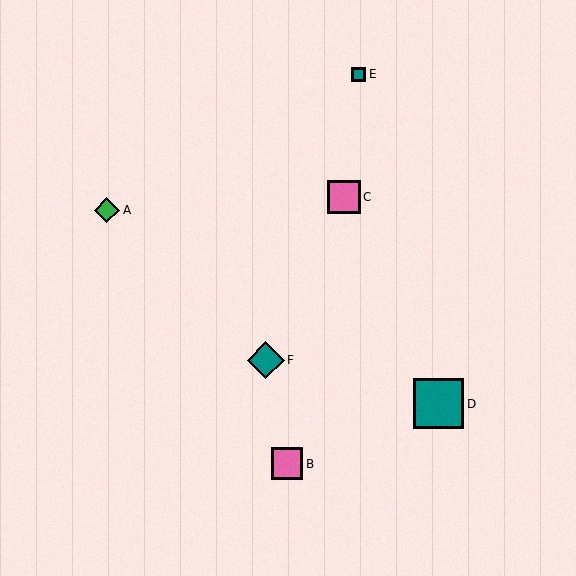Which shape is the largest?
The teal square (labeled D) is the largest.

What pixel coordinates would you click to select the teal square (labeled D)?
Click at (439, 404) to select the teal square D.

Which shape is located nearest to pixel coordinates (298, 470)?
The pink square (labeled B) at (287, 464) is nearest to that location.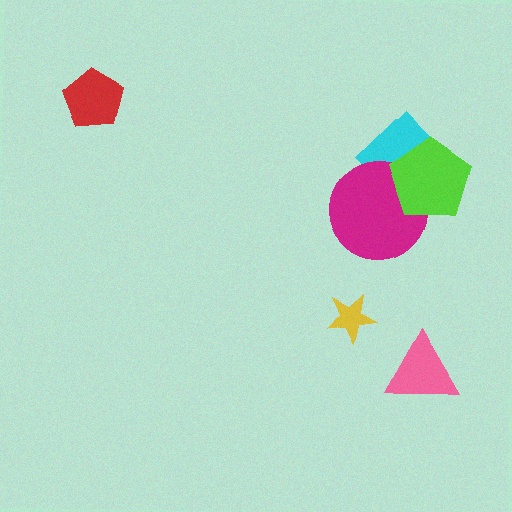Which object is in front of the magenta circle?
The lime pentagon is in front of the magenta circle.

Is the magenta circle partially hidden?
Yes, it is partially covered by another shape.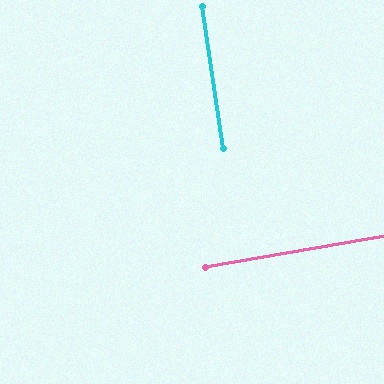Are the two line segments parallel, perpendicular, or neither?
Perpendicular — they meet at approximately 88°.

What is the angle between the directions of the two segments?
Approximately 88 degrees.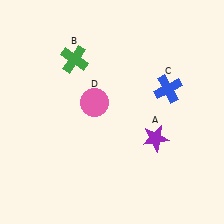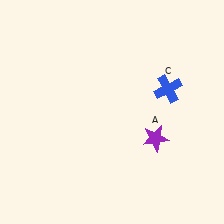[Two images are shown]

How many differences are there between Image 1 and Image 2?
There are 2 differences between the two images.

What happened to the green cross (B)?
The green cross (B) was removed in Image 2. It was in the top-left area of Image 1.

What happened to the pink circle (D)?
The pink circle (D) was removed in Image 2. It was in the top-left area of Image 1.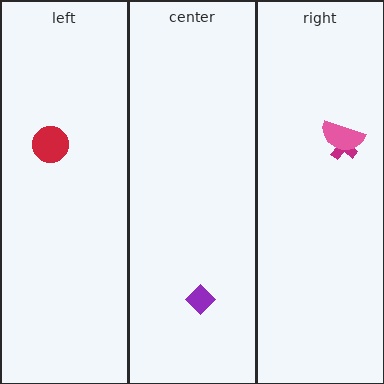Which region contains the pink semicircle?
The right region.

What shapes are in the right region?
The magenta cross, the pink semicircle.